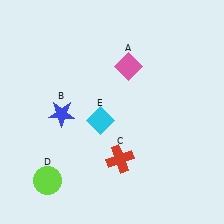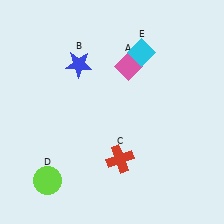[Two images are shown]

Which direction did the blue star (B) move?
The blue star (B) moved up.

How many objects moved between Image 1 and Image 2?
2 objects moved between the two images.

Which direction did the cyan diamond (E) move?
The cyan diamond (E) moved up.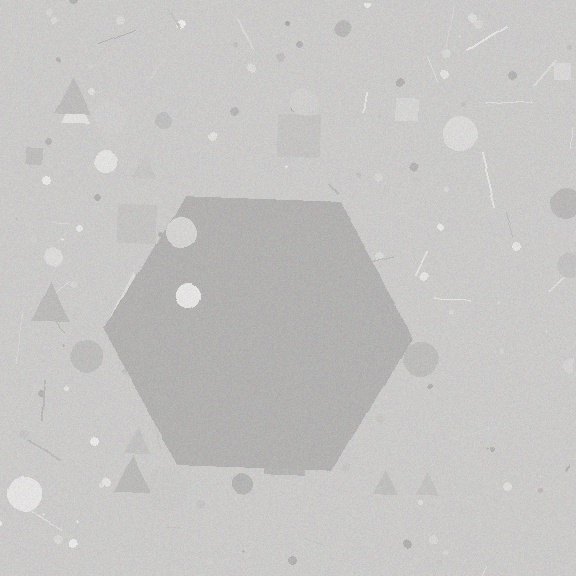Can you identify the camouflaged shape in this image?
The camouflaged shape is a hexagon.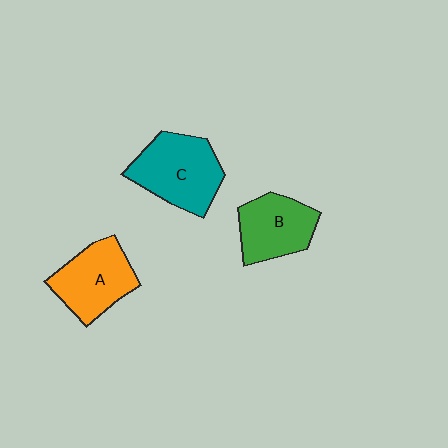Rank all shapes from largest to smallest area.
From largest to smallest: C (teal), A (orange), B (green).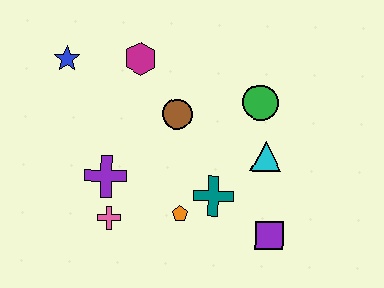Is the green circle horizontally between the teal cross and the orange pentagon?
No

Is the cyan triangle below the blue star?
Yes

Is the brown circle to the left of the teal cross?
Yes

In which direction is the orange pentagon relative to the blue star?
The orange pentagon is below the blue star.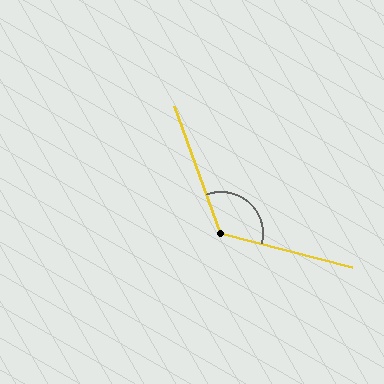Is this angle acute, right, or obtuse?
It is obtuse.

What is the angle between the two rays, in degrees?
Approximately 125 degrees.